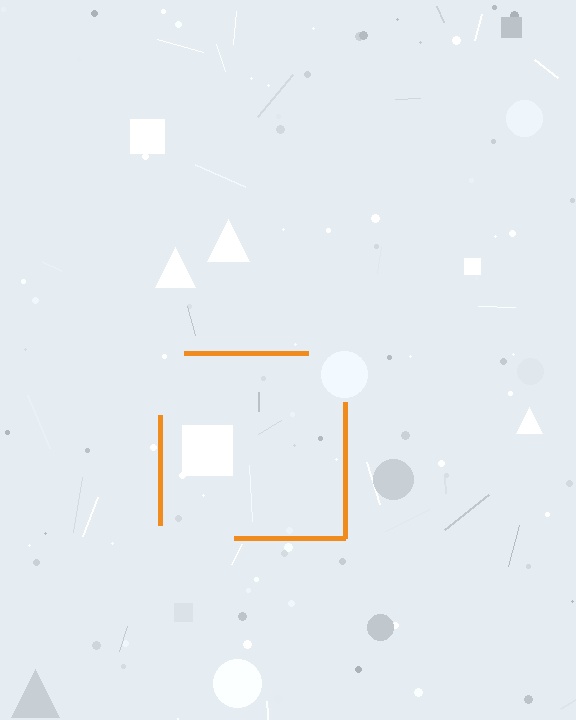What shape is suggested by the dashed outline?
The dashed outline suggests a square.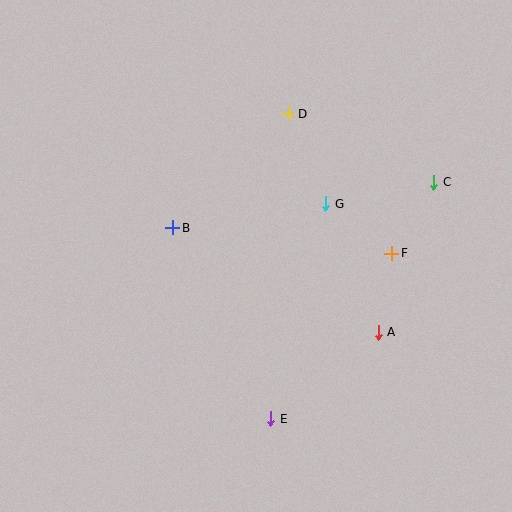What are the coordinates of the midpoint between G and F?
The midpoint between G and F is at (359, 229).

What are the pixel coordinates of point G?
Point G is at (326, 204).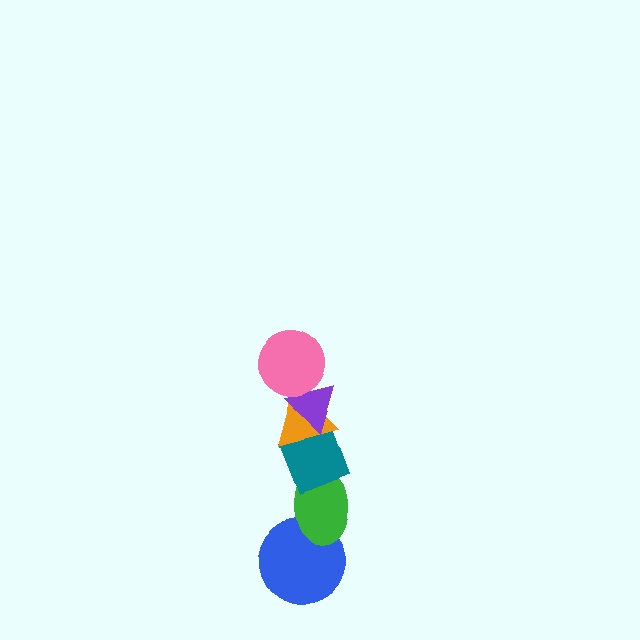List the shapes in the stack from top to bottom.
From top to bottom: the pink circle, the purple triangle, the orange triangle, the teal diamond, the green ellipse, the blue circle.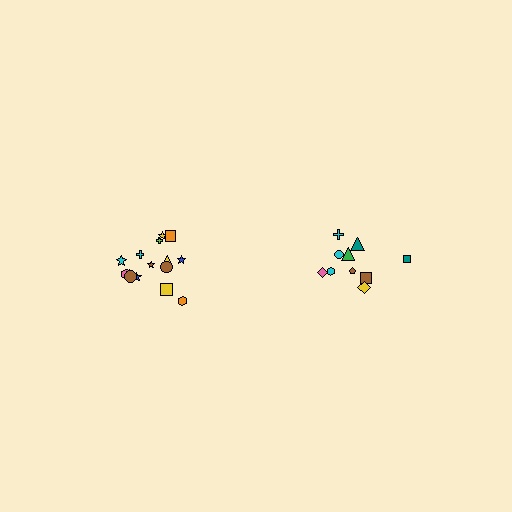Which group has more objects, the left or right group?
The left group.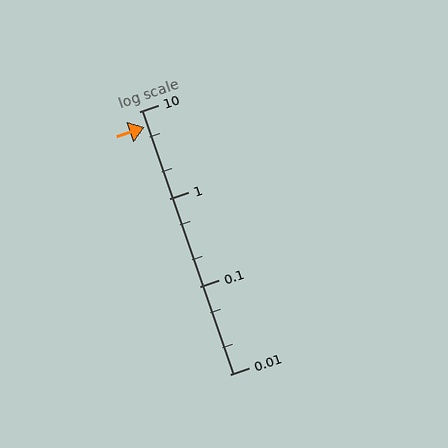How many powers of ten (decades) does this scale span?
The scale spans 3 decades, from 0.01 to 10.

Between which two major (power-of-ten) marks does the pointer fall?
The pointer is between 1 and 10.